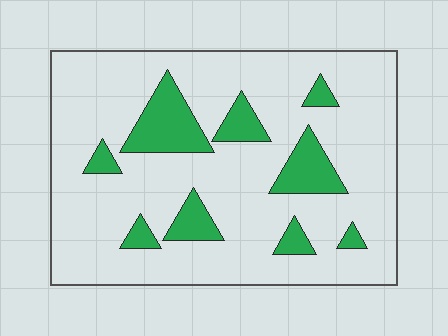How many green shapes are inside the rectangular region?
9.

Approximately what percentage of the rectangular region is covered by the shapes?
Approximately 15%.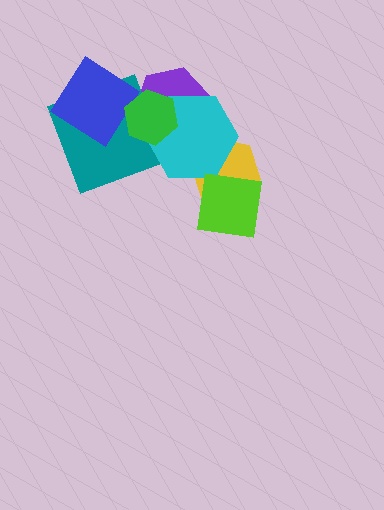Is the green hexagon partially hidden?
No, no other shape covers it.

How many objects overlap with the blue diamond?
2 objects overlap with the blue diamond.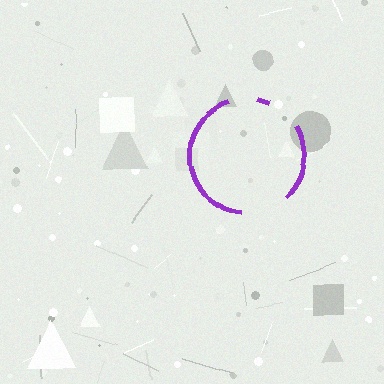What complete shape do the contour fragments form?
The contour fragments form a circle.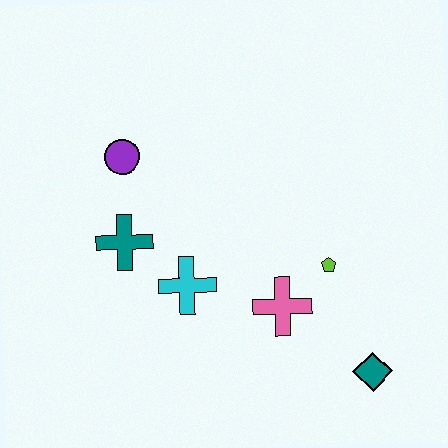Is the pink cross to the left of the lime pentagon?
Yes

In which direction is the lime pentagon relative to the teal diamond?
The lime pentagon is above the teal diamond.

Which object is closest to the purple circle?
The teal cross is closest to the purple circle.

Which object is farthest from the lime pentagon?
The purple circle is farthest from the lime pentagon.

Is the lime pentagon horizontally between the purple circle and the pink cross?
No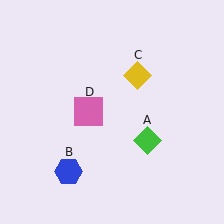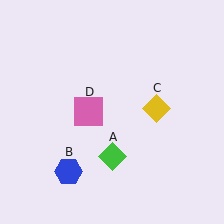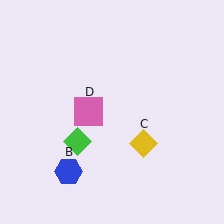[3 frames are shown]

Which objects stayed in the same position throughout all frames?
Blue hexagon (object B) and pink square (object D) remained stationary.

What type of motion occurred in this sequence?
The green diamond (object A), yellow diamond (object C) rotated clockwise around the center of the scene.